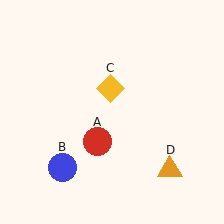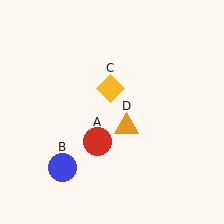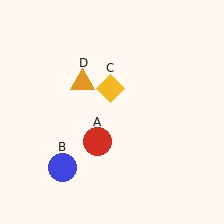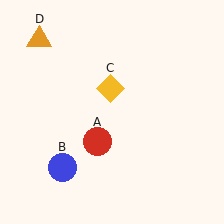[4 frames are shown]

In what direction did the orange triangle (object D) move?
The orange triangle (object D) moved up and to the left.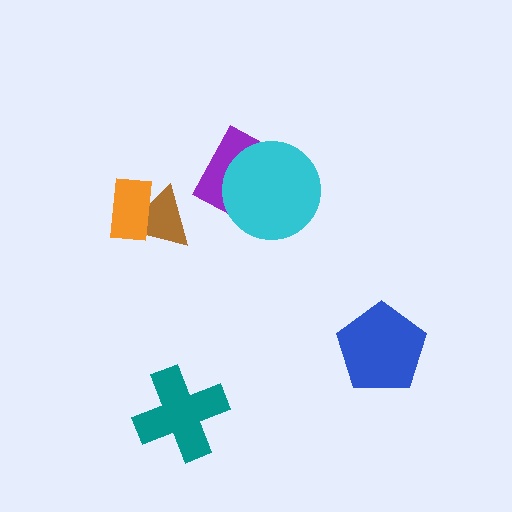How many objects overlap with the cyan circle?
1 object overlaps with the cyan circle.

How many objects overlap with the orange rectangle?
1 object overlaps with the orange rectangle.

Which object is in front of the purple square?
The cyan circle is in front of the purple square.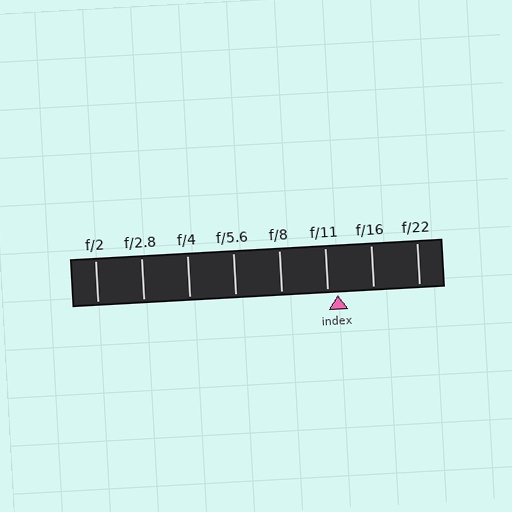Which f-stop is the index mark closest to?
The index mark is closest to f/11.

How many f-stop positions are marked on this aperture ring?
There are 8 f-stop positions marked.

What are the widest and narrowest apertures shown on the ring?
The widest aperture shown is f/2 and the narrowest is f/22.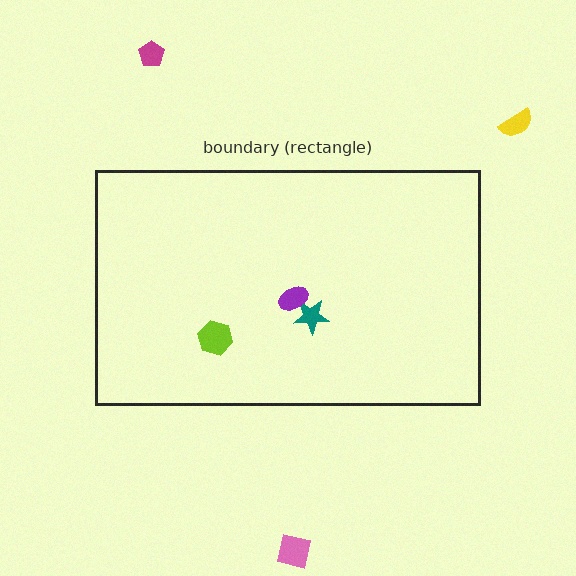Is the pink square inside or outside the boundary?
Outside.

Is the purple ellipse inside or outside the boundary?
Inside.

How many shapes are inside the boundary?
3 inside, 3 outside.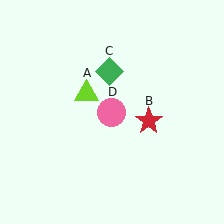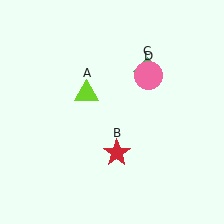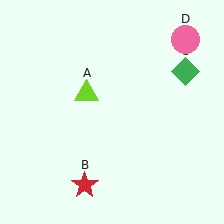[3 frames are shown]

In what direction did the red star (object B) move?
The red star (object B) moved down and to the left.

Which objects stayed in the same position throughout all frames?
Lime triangle (object A) remained stationary.